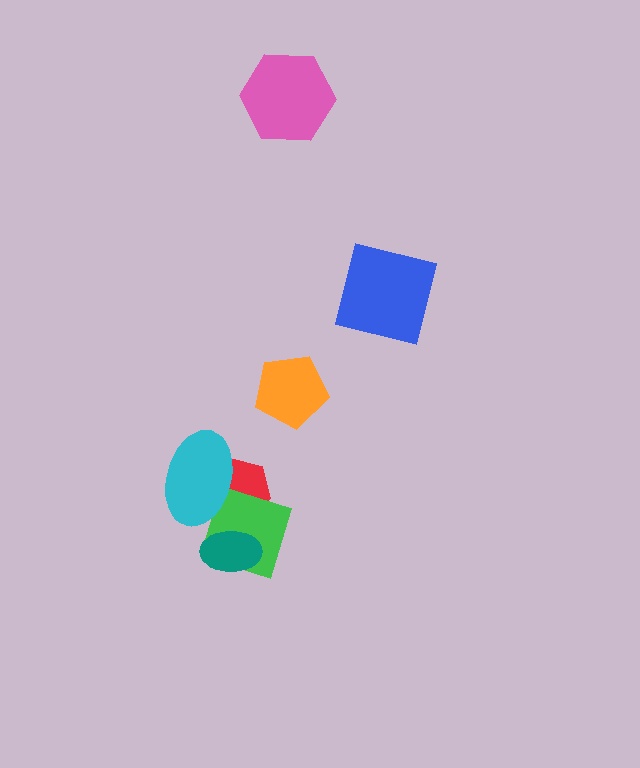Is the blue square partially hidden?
No, no other shape covers it.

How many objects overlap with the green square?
3 objects overlap with the green square.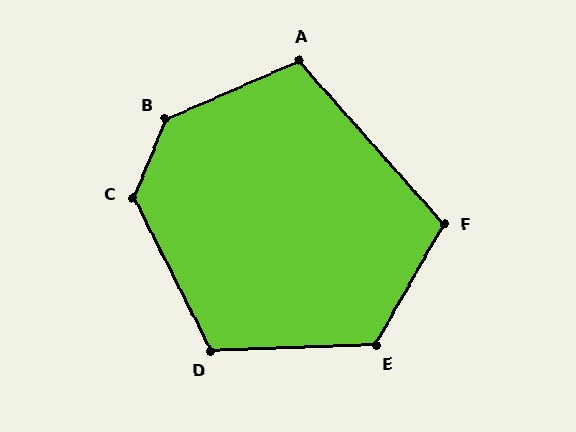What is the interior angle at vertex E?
Approximately 121 degrees (obtuse).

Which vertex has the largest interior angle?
B, at approximately 136 degrees.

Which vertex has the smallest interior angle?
A, at approximately 108 degrees.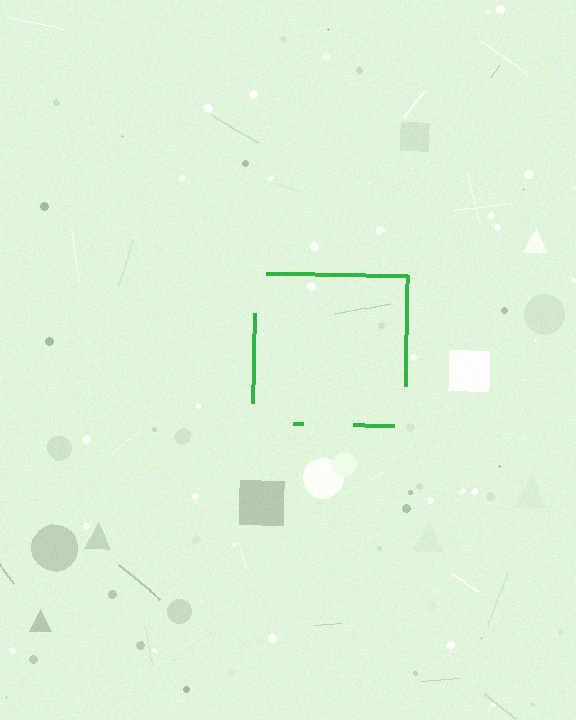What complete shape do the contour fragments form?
The contour fragments form a square.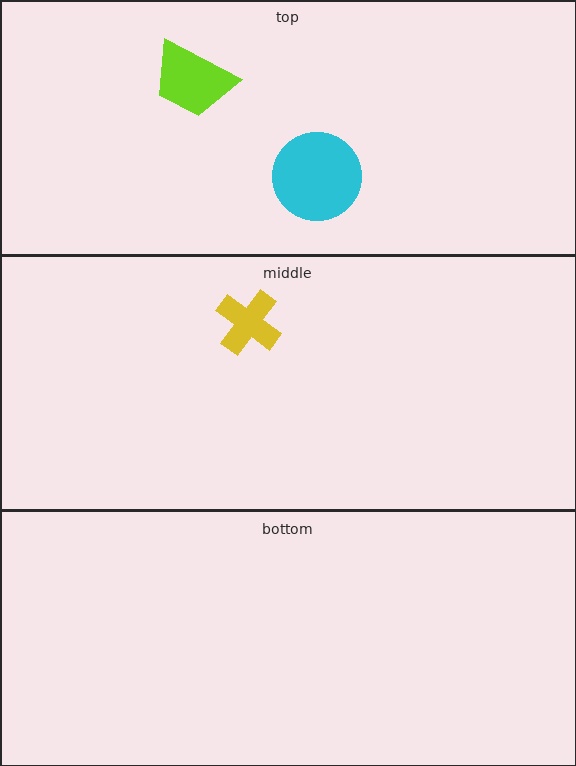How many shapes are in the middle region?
1.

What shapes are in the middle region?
The yellow cross.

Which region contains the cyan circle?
The top region.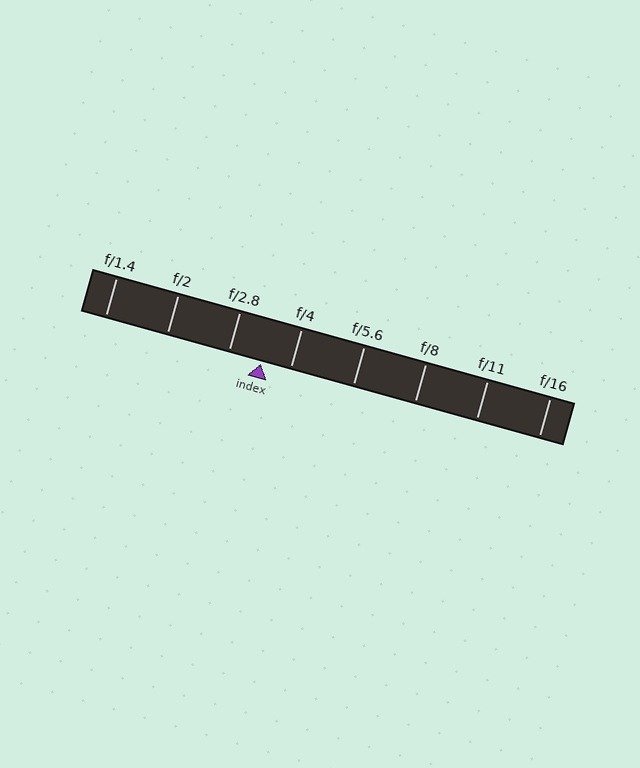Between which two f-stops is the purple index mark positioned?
The index mark is between f/2.8 and f/4.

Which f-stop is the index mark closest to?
The index mark is closest to f/4.